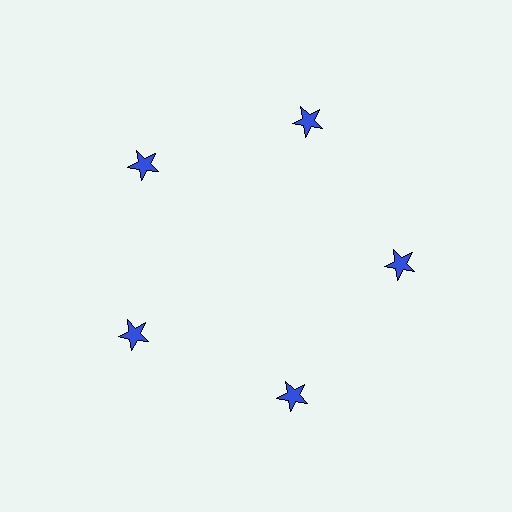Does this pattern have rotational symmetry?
Yes, this pattern has 5-fold rotational symmetry. It looks the same after rotating 72 degrees around the center.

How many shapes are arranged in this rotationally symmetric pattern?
There are 5 shapes, arranged in 5 groups of 1.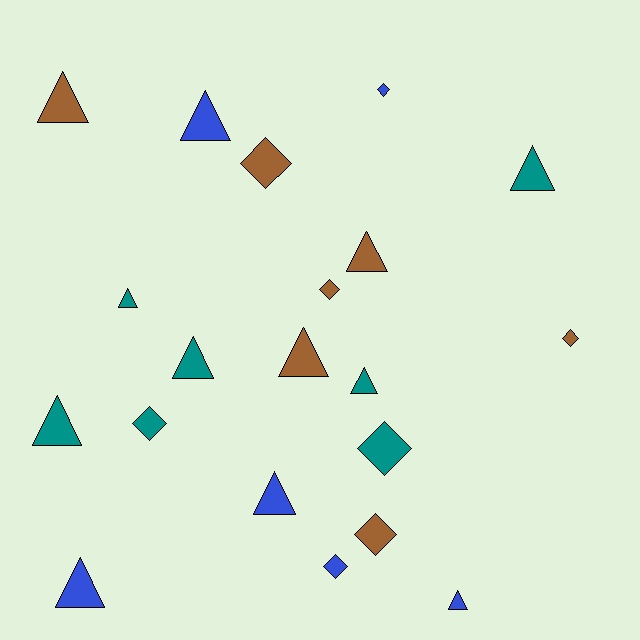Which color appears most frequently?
Teal, with 7 objects.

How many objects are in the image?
There are 20 objects.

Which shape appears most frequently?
Triangle, with 12 objects.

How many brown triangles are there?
There are 3 brown triangles.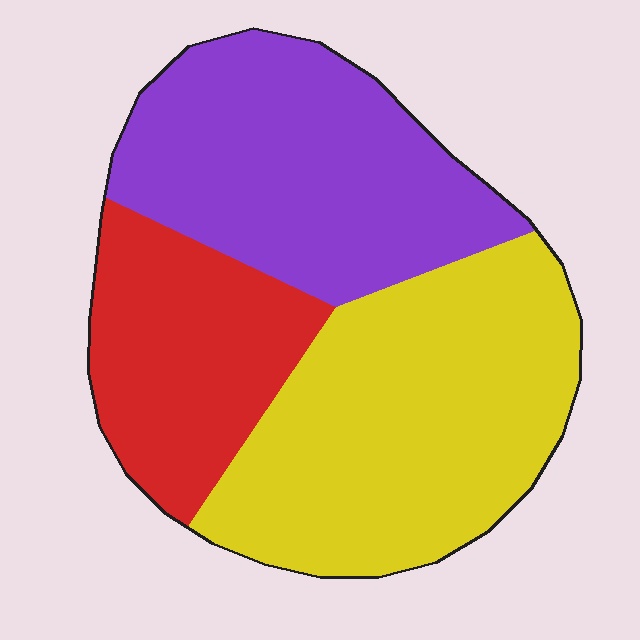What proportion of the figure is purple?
Purple takes up about one third (1/3) of the figure.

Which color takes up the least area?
Red, at roughly 25%.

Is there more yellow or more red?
Yellow.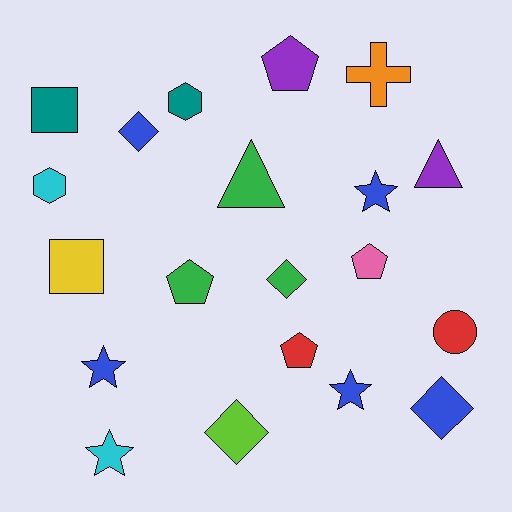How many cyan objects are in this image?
There are 2 cyan objects.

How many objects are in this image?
There are 20 objects.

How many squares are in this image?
There are 2 squares.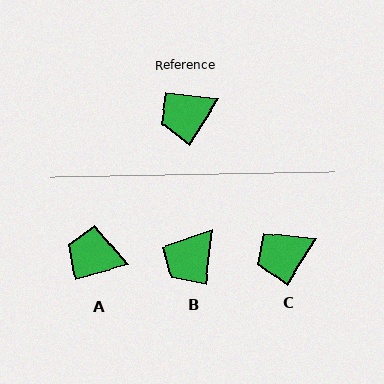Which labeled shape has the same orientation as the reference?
C.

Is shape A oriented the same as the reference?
No, it is off by about 44 degrees.